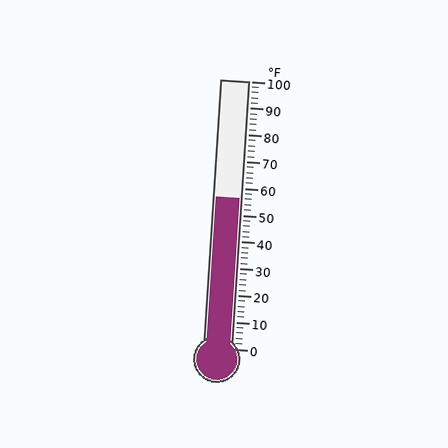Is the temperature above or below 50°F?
The temperature is above 50°F.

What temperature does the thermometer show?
The thermometer shows approximately 56°F.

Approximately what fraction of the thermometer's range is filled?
The thermometer is filled to approximately 55% of its range.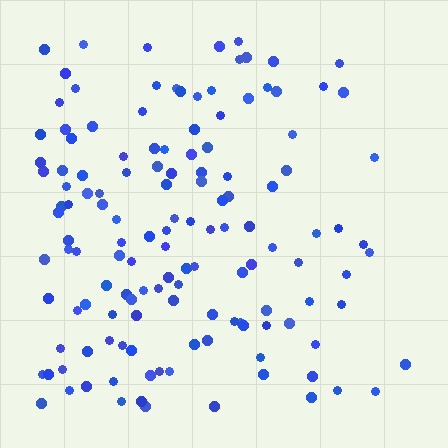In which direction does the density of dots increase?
From right to left, with the left side densest.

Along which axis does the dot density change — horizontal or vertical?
Horizontal.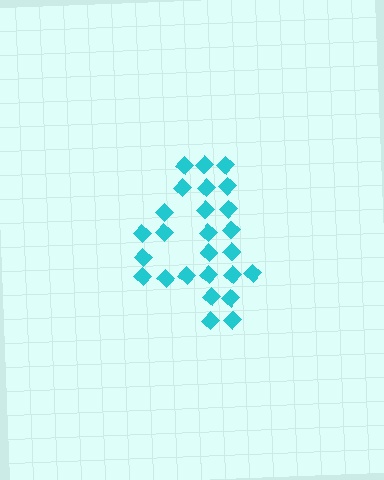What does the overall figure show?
The overall figure shows the digit 4.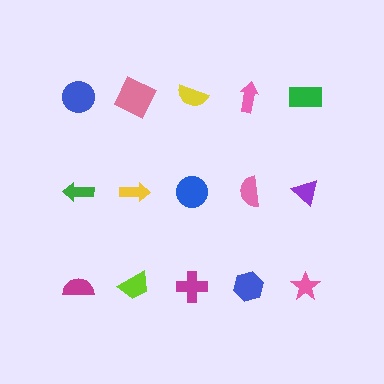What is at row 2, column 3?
A blue circle.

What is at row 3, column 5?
A pink star.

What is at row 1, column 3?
A yellow semicircle.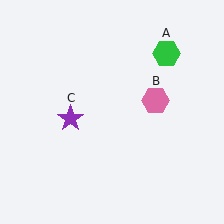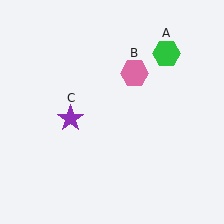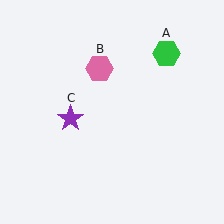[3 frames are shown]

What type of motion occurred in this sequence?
The pink hexagon (object B) rotated counterclockwise around the center of the scene.